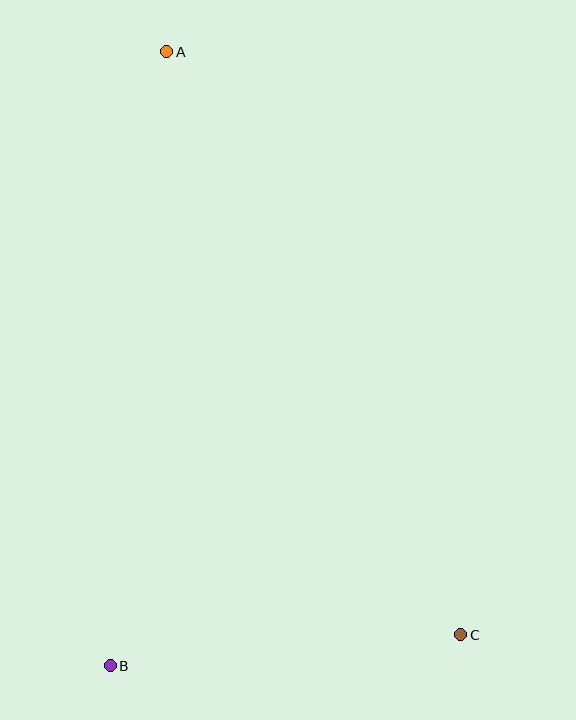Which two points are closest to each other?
Points B and C are closest to each other.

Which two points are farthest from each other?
Points A and C are farthest from each other.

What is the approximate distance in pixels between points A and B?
The distance between A and B is approximately 616 pixels.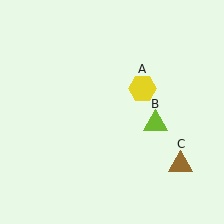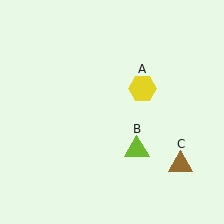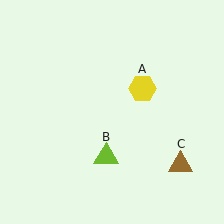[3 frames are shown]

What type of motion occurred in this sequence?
The lime triangle (object B) rotated clockwise around the center of the scene.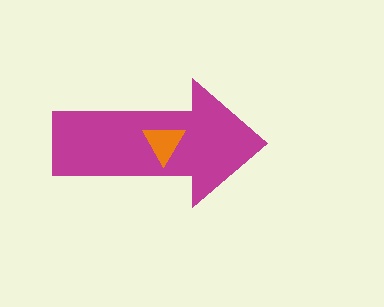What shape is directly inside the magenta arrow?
The orange triangle.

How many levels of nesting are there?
2.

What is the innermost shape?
The orange triangle.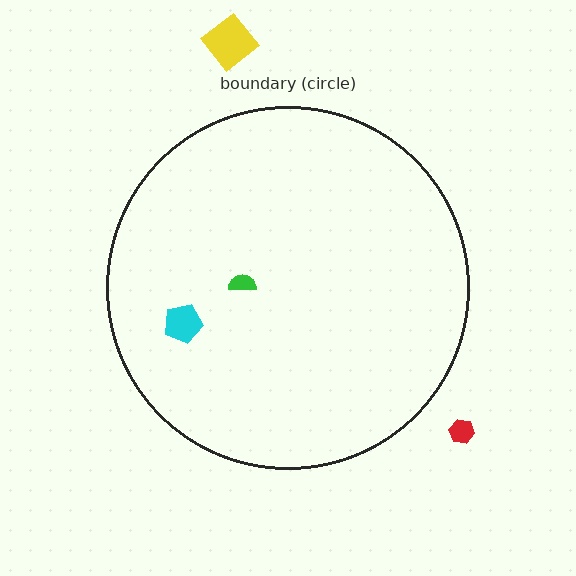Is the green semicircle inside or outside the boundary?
Inside.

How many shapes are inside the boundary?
2 inside, 2 outside.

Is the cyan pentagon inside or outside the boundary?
Inside.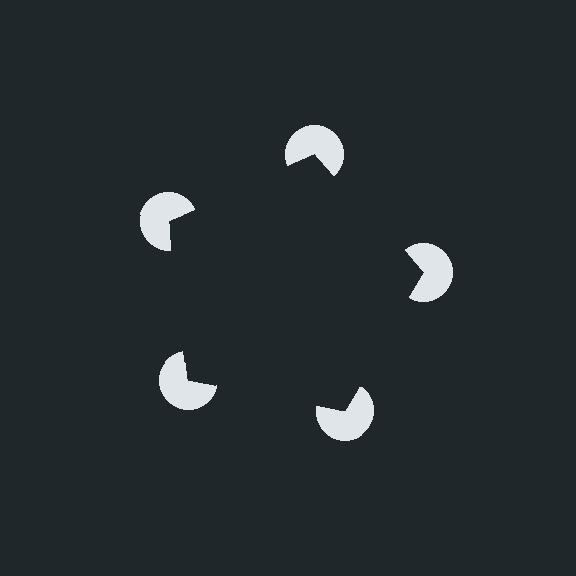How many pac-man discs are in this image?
There are 5 — one at each vertex of the illusory pentagon.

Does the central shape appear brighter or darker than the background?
It typically appears slightly darker than the background, even though no actual brightness change is drawn.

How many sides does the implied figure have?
5 sides.